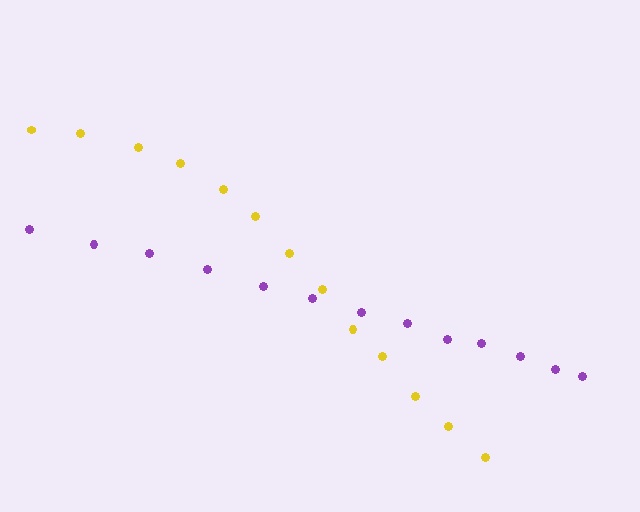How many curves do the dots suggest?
There are 2 distinct paths.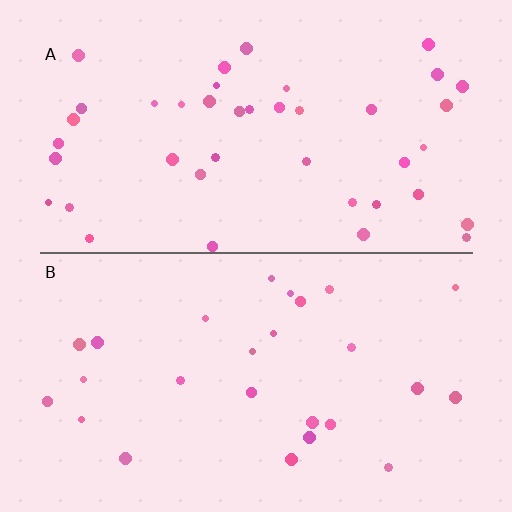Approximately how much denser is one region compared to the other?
Approximately 1.6× — region A over region B.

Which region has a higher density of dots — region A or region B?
A (the top).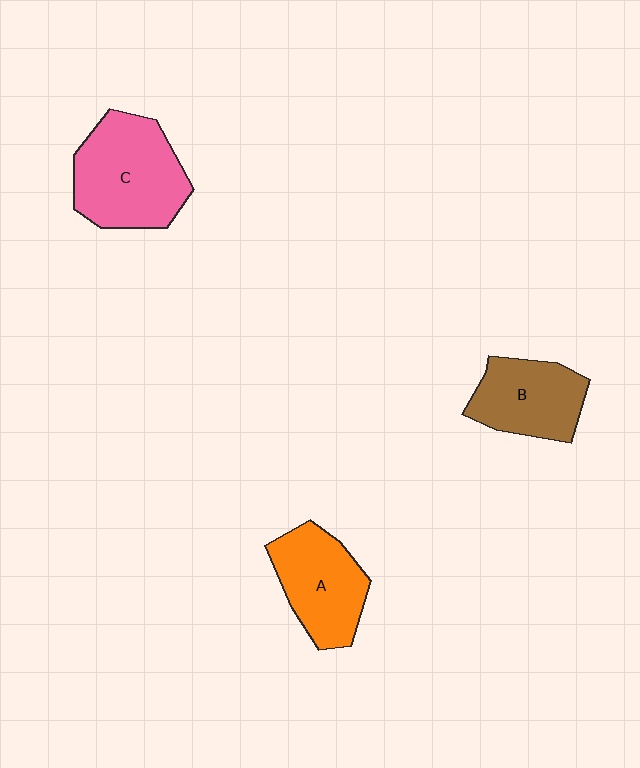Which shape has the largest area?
Shape C (pink).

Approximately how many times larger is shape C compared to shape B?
Approximately 1.4 times.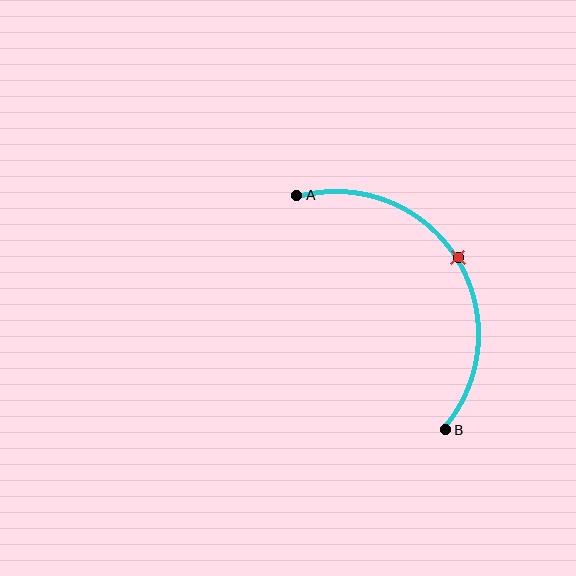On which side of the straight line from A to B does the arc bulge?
The arc bulges to the right of the straight line connecting A and B.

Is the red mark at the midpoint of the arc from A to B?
Yes. The red mark lies on the arc at equal arc-length from both A and B — it is the arc midpoint.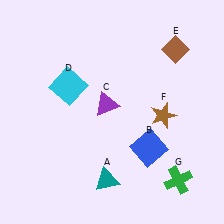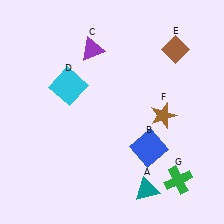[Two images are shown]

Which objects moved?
The objects that moved are: the teal triangle (A), the purple triangle (C).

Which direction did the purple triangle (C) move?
The purple triangle (C) moved up.